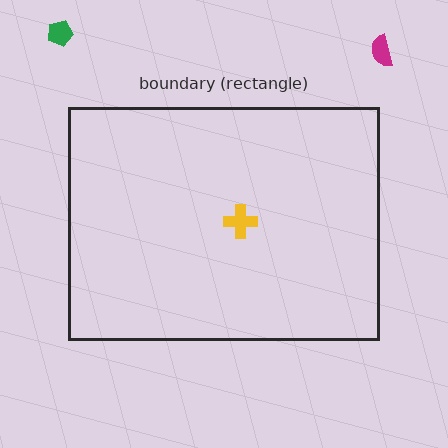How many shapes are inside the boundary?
1 inside, 2 outside.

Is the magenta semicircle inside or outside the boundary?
Outside.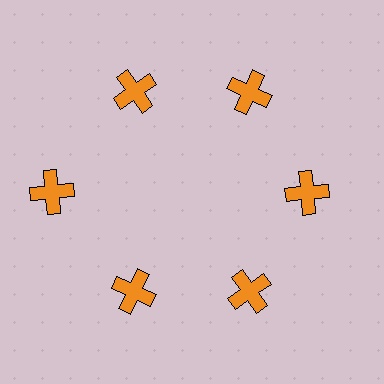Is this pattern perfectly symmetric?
No. The 6 orange crosses are arranged in a ring, but one element near the 9 o'clock position is pushed outward from the center, breaking the 6-fold rotational symmetry.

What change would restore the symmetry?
The symmetry would be restored by moving it inward, back onto the ring so that all 6 crosses sit at equal angles and equal distance from the center.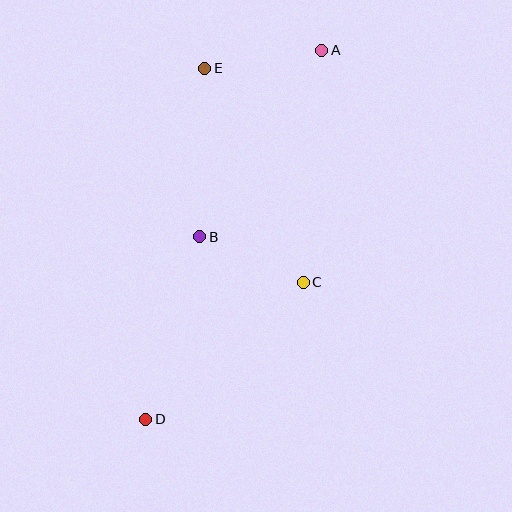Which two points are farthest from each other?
Points A and D are farthest from each other.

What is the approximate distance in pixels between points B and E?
The distance between B and E is approximately 168 pixels.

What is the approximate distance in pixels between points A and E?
The distance between A and E is approximately 119 pixels.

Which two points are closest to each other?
Points B and C are closest to each other.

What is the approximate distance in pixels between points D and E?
The distance between D and E is approximately 356 pixels.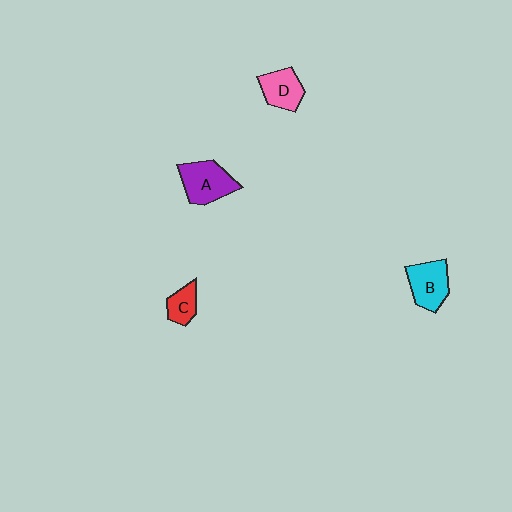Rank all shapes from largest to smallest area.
From largest to smallest: A (purple), B (cyan), D (pink), C (red).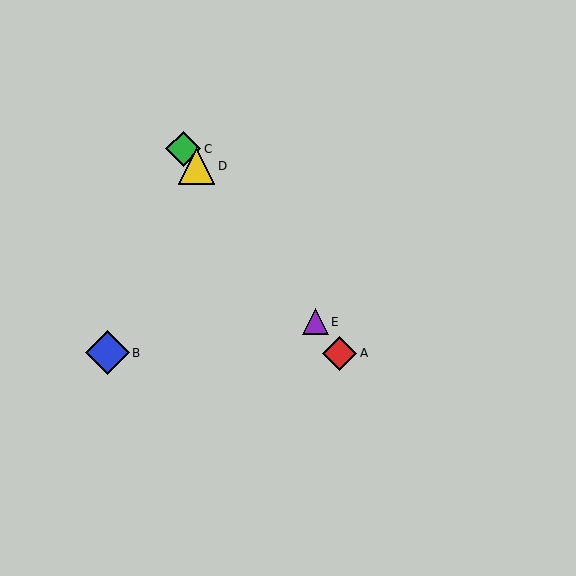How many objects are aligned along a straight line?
4 objects (A, C, D, E) are aligned along a straight line.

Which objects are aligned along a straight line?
Objects A, C, D, E are aligned along a straight line.